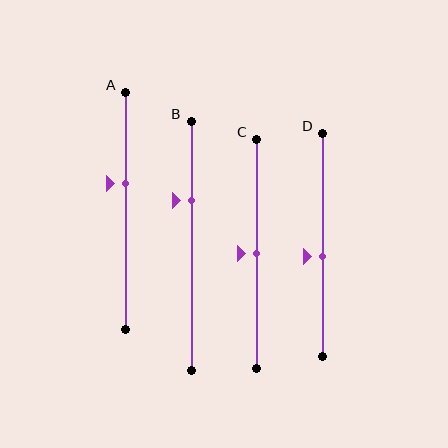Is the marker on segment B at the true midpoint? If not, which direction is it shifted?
No, the marker on segment B is shifted upward by about 18% of the segment length.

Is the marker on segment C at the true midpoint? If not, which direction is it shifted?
Yes, the marker on segment C is at the true midpoint.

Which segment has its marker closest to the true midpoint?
Segment C has its marker closest to the true midpoint.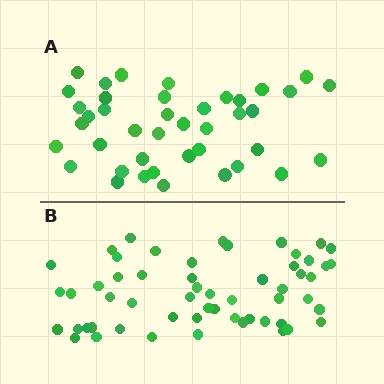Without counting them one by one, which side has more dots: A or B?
Region B (the bottom region) has more dots.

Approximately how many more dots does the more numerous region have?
Region B has approximately 15 more dots than region A.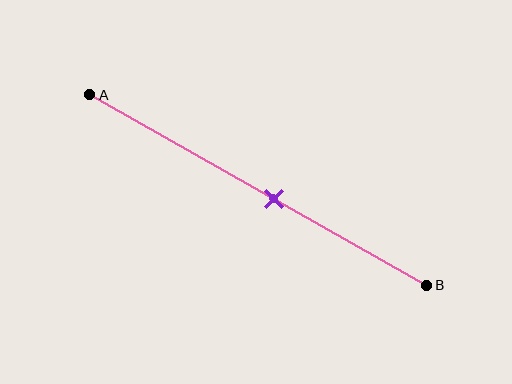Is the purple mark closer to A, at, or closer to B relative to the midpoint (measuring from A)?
The purple mark is closer to point B than the midpoint of segment AB.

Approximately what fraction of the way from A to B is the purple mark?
The purple mark is approximately 55% of the way from A to B.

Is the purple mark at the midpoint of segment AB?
No, the mark is at about 55% from A, not at the 50% midpoint.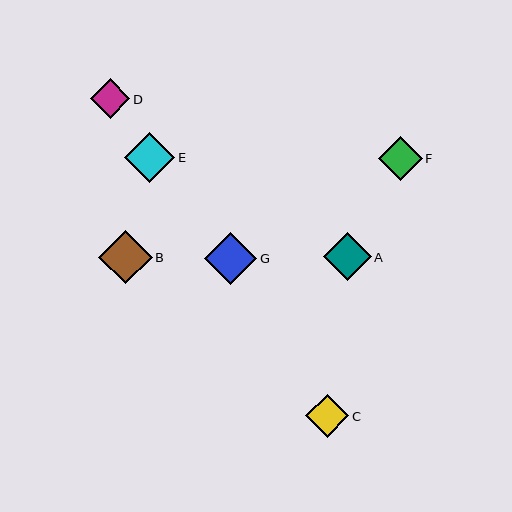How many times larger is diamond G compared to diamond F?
Diamond G is approximately 1.2 times the size of diamond F.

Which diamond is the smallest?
Diamond D is the smallest with a size of approximately 39 pixels.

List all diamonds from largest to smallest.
From largest to smallest: B, G, E, A, F, C, D.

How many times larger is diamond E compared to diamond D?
Diamond E is approximately 1.3 times the size of diamond D.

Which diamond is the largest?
Diamond B is the largest with a size of approximately 54 pixels.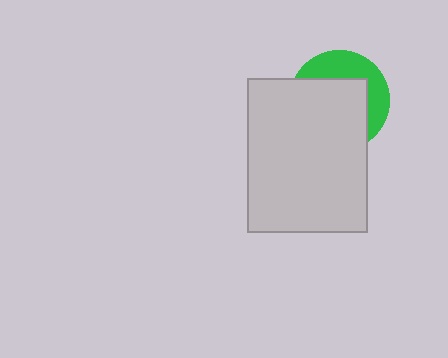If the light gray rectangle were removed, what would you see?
You would see the complete green circle.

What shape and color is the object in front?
The object in front is a light gray rectangle.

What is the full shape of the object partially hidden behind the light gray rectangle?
The partially hidden object is a green circle.